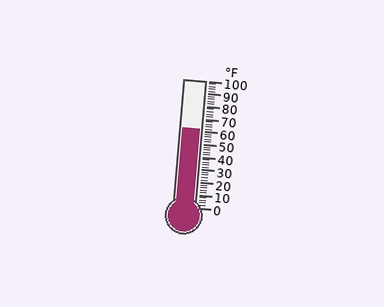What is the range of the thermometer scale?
The thermometer scale ranges from 0°F to 100°F.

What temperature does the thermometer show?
The thermometer shows approximately 62°F.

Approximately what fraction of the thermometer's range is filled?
The thermometer is filled to approximately 60% of its range.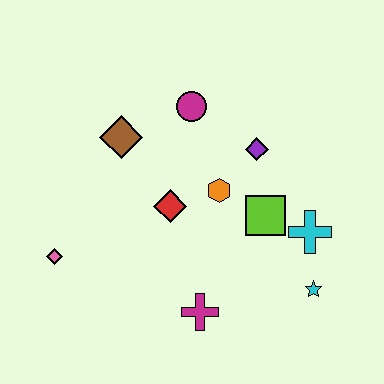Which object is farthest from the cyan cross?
The pink diamond is farthest from the cyan cross.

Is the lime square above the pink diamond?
Yes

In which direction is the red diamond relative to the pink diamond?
The red diamond is to the right of the pink diamond.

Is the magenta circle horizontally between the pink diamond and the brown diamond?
No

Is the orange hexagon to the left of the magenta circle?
No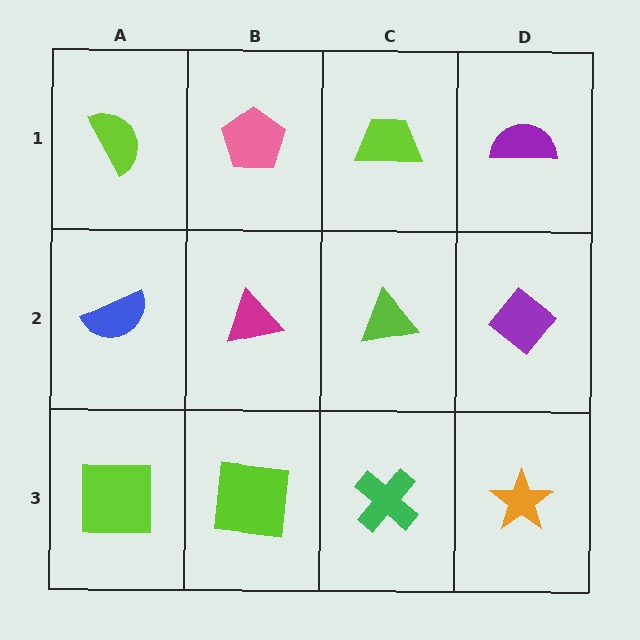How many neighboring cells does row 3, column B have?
3.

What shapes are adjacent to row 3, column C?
A lime triangle (row 2, column C), a lime square (row 3, column B), an orange star (row 3, column D).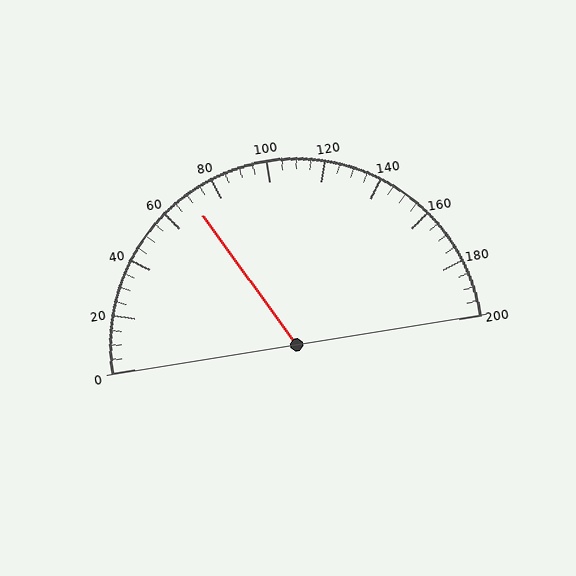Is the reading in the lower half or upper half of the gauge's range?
The reading is in the lower half of the range (0 to 200).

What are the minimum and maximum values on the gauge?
The gauge ranges from 0 to 200.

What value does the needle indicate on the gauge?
The needle indicates approximately 70.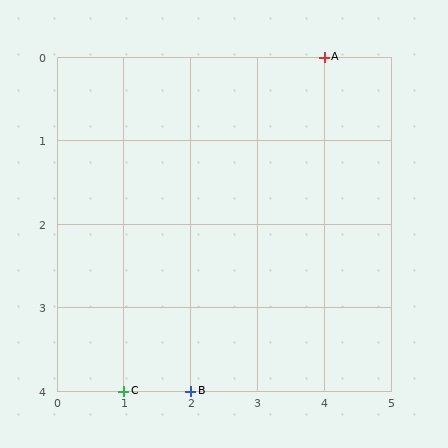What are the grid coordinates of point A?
Point A is at grid coordinates (4, 0).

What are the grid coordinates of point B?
Point B is at grid coordinates (2, 4).